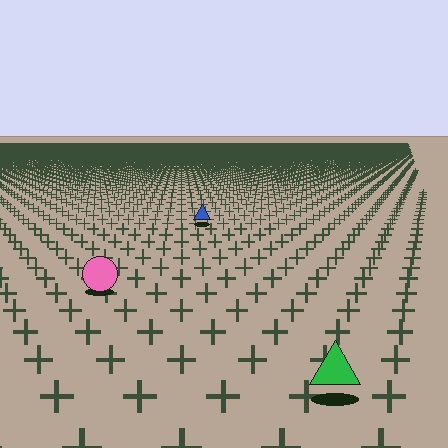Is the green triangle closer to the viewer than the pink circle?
Yes. The green triangle is closer — you can tell from the texture gradient: the ground texture is coarser near it.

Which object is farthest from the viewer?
The blue triangle is farthest from the viewer. It appears smaller and the ground texture around it is denser.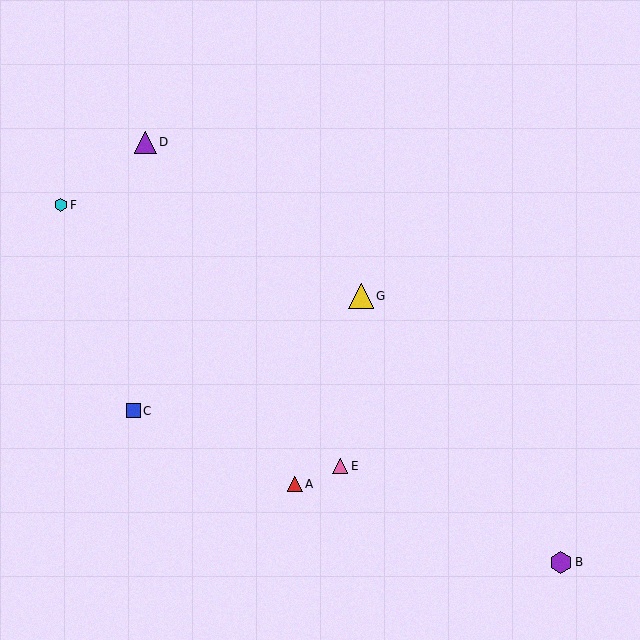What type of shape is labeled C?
Shape C is a blue square.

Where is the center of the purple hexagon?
The center of the purple hexagon is at (561, 562).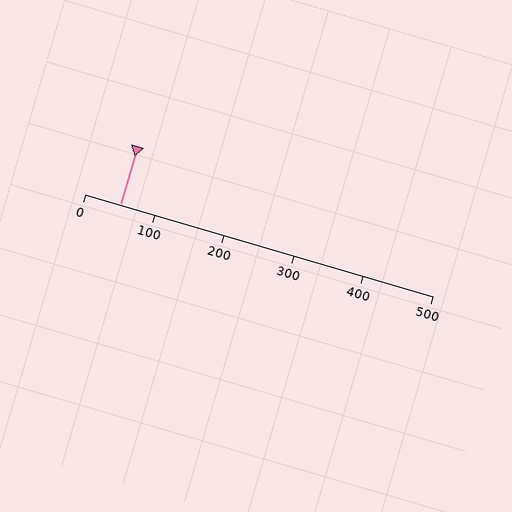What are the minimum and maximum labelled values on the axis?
The axis runs from 0 to 500.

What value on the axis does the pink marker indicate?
The marker indicates approximately 50.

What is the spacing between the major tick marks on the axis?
The major ticks are spaced 100 apart.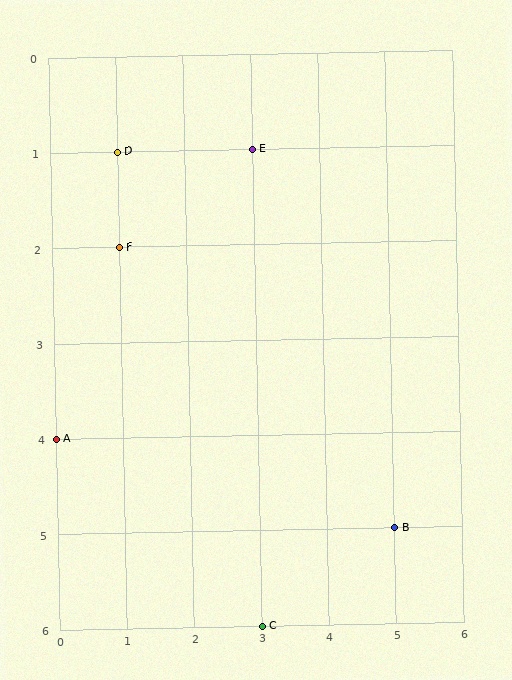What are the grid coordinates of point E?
Point E is at grid coordinates (3, 1).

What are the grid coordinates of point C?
Point C is at grid coordinates (3, 6).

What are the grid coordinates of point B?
Point B is at grid coordinates (5, 5).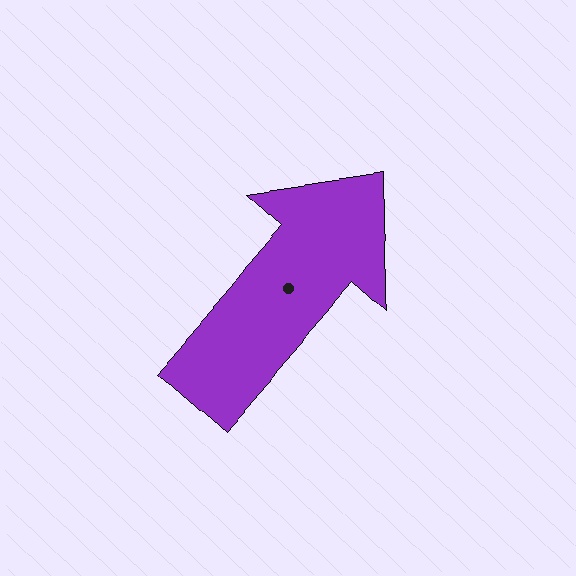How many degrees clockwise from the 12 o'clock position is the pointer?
Approximately 41 degrees.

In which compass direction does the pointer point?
Northeast.